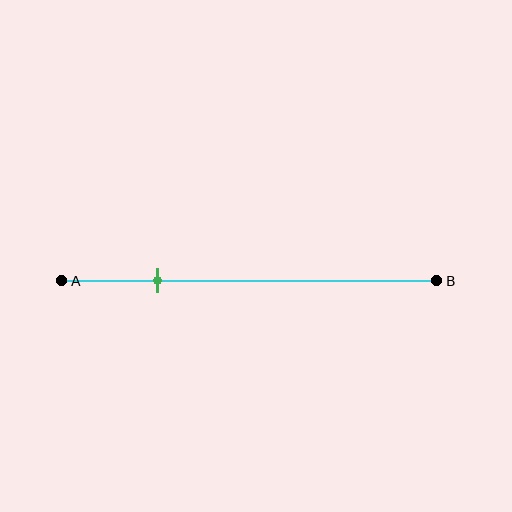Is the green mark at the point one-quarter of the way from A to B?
Yes, the mark is approximately at the one-quarter point.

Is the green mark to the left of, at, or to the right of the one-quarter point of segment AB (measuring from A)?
The green mark is approximately at the one-quarter point of segment AB.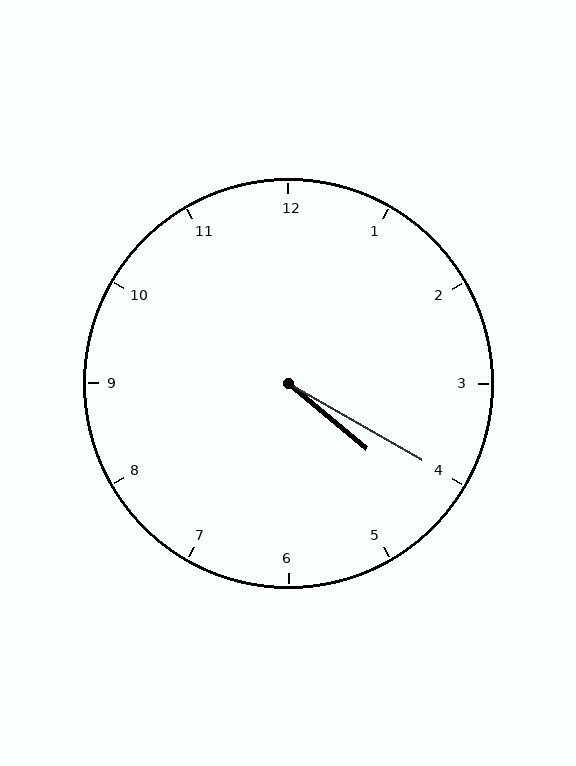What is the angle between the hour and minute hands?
Approximately 10 degrees.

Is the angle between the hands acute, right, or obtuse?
It is acute.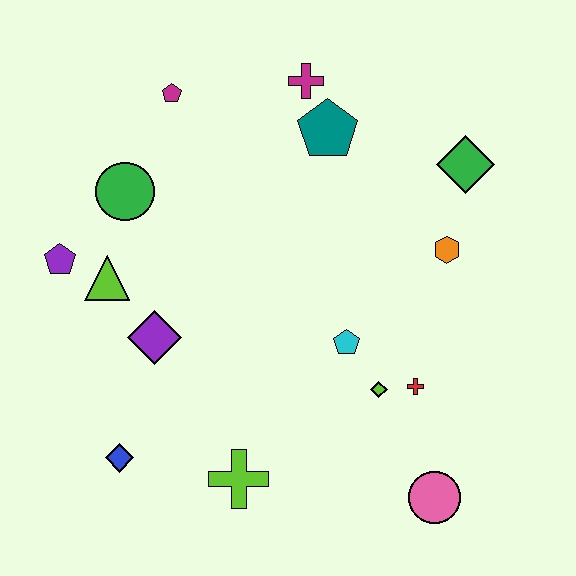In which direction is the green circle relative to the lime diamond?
The green circle is to the left of the lime diamond.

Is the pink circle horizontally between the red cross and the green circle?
No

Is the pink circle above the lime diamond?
No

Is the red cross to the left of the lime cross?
No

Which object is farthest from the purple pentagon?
The pink circle is farthest from the purple pentagon.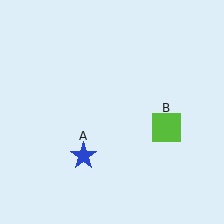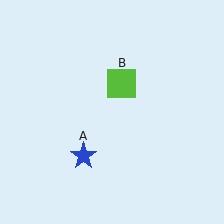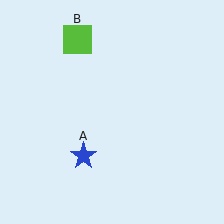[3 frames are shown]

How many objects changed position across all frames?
1 object changed position: lime square (object B).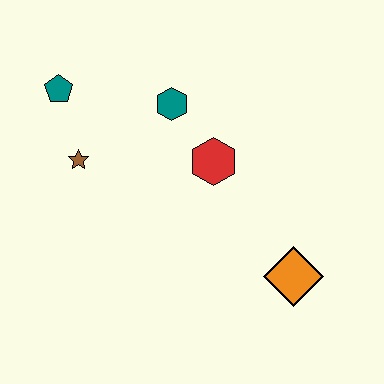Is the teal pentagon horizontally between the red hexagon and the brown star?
No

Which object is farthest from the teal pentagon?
The orange diamond is farthest from the teal pentagon.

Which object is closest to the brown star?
The teal pentagon is closest to the brown star.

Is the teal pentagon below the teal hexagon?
No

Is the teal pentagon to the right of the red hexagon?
No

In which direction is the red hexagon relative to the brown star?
The red hexagon is to the right of the brown star.